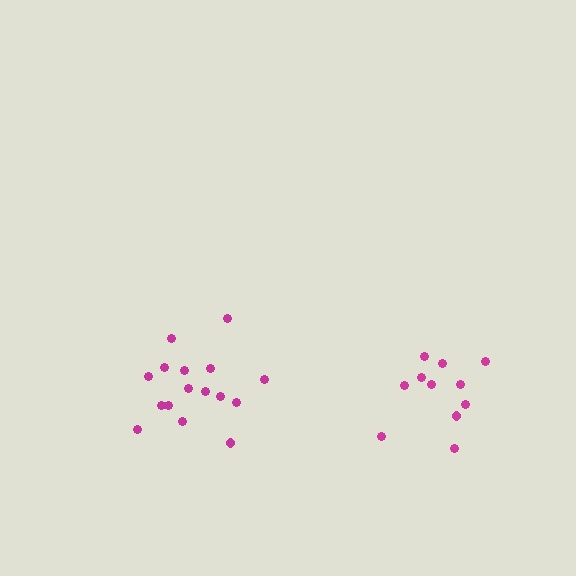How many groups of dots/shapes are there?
There are 2 groups.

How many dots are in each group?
Group 1: 16 dots, Group 2: 11 dots (27 total).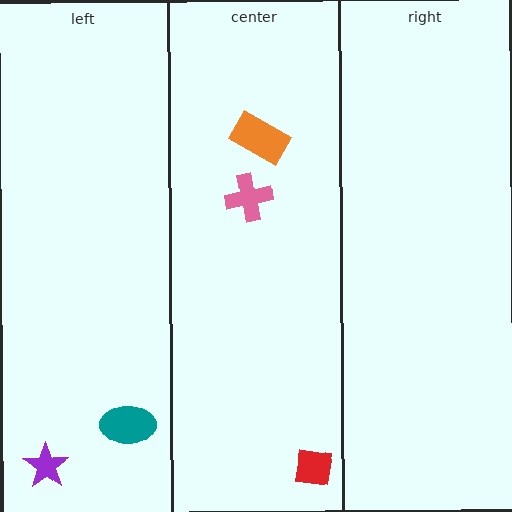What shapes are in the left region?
The teal ellipse, the purple star.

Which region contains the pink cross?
The center region.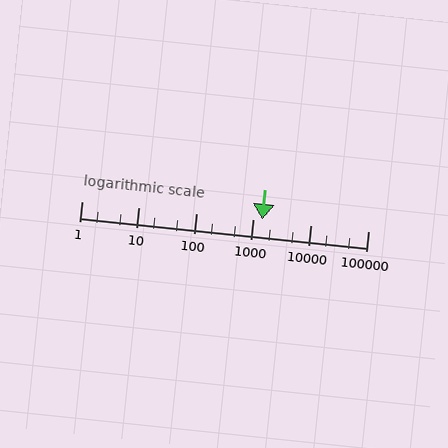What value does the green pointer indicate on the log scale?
The pointer indicates approximately 1400.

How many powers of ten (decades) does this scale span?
The scale spans 5 decades, from 1 to 100000.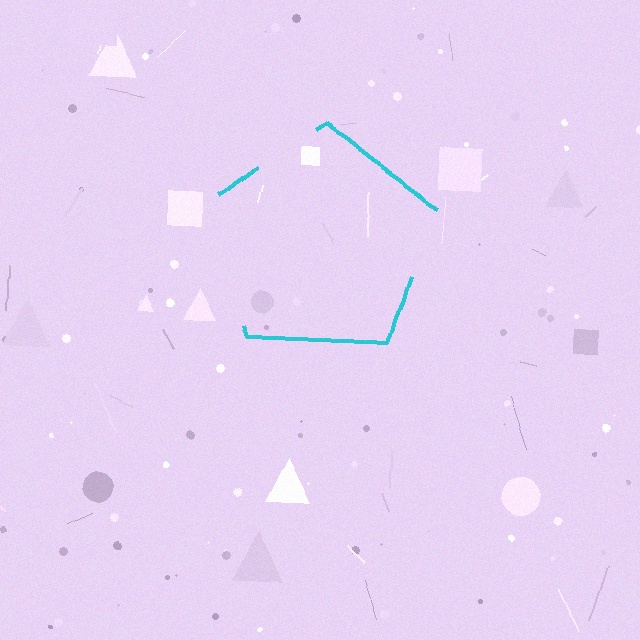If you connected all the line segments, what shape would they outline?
They would outline a pentagon.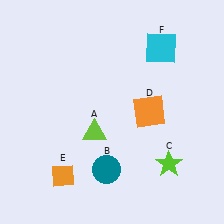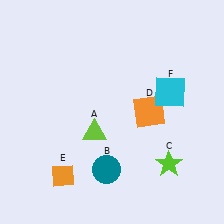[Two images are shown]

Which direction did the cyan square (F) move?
The cyan square (F) moved down.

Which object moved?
The cyan square (F) moved down.